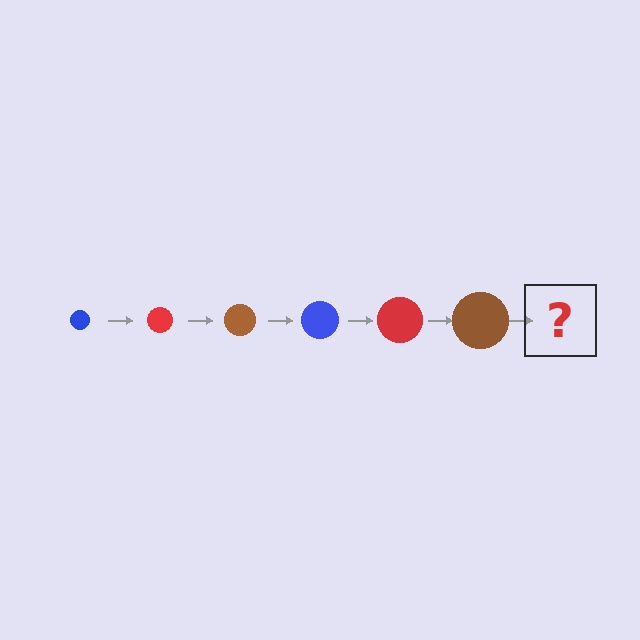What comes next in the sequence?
The next element should be a blue circle, larger than the previous one.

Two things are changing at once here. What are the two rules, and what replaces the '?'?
The two rules are that the circle grows larger each step and the color cycles through blue, red, and brown. The '?' should be a blue circle, larger than the previous one.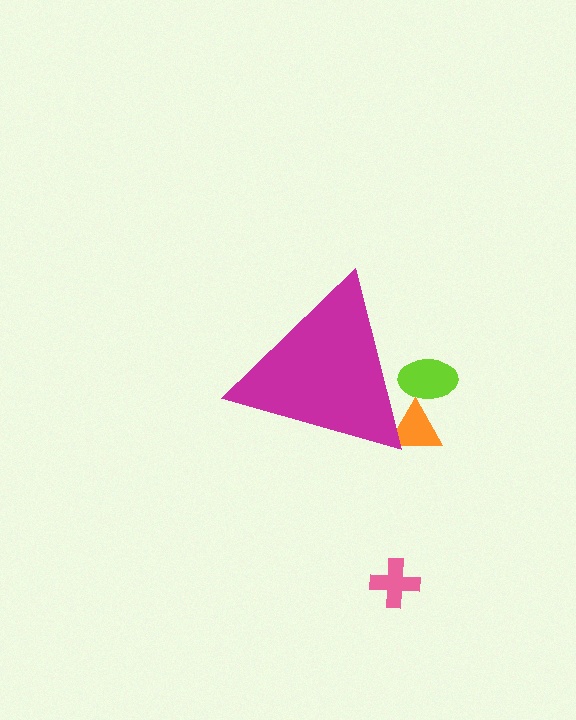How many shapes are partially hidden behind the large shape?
2 shapes are partially hidden.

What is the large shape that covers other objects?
A magenta triangle.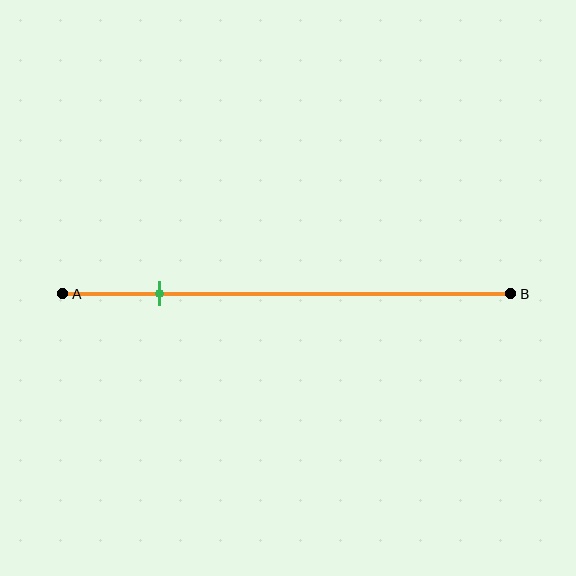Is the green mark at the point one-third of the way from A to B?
No, the mark is at about 20% from A, not at the 33% one-third point.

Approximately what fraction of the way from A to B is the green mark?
The green mark is approximately 20% of the way from A to B.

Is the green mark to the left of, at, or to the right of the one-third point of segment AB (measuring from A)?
The green mark is to the left of the one-third point of segment AB.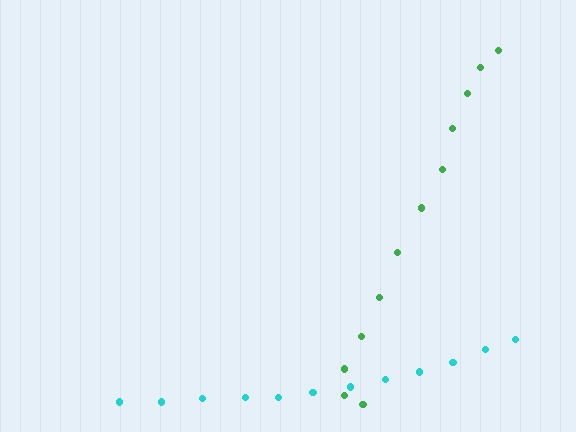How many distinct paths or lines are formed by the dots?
There are 2 distinct paths.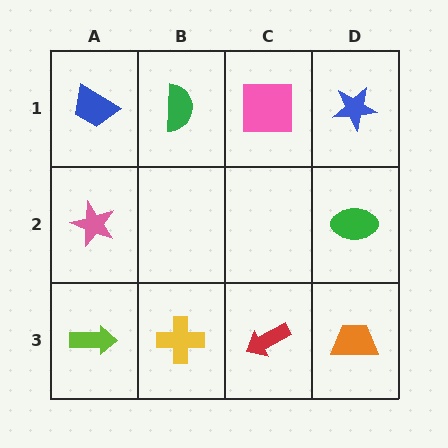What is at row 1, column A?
A blue trapezoid.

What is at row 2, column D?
A green ellipse.